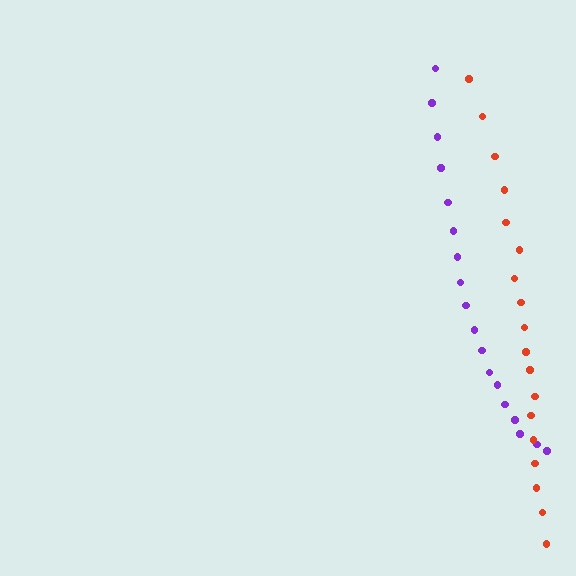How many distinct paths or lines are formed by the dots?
There are 2 distinct paths.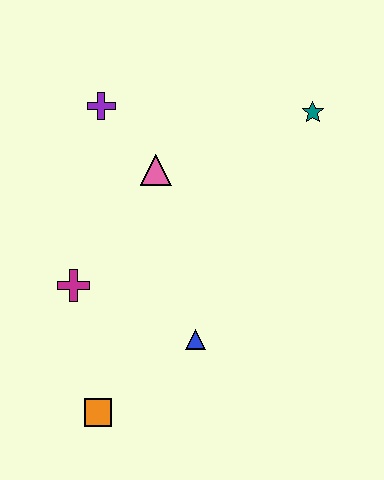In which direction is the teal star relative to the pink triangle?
The teal star is to the right of the pink triangle.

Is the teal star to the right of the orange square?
Yes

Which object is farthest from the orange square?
The teal star is farthest from the orange square.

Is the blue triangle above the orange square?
Yes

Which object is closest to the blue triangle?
The orange square is closest to the blue triangle.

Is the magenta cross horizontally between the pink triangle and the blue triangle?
No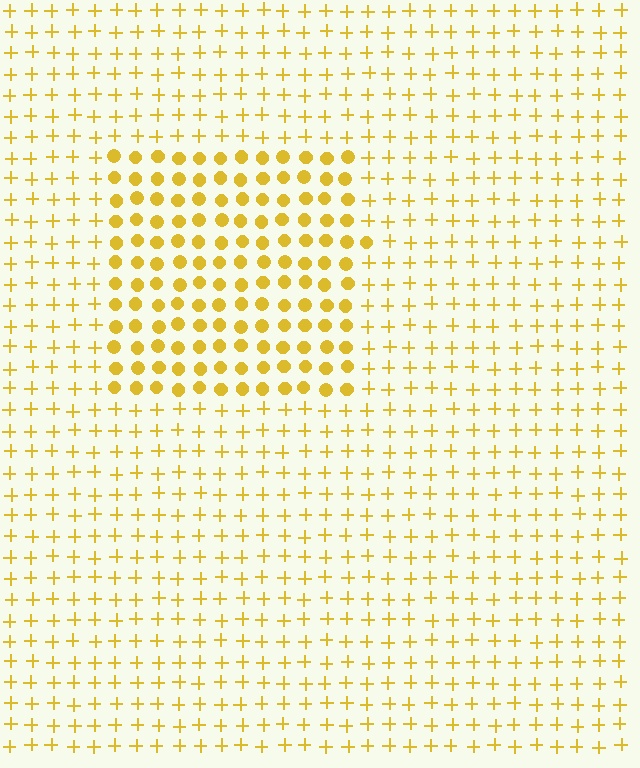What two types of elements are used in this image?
The image uses circles inside the rectangle region and plus signs outside it.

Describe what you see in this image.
The image is filled with small yellow elements arranged in a uniform grid. A rectangle-shaped region contains circles, while the surrounding area contains plus signs. The boundary is defined purely by the change in element shape.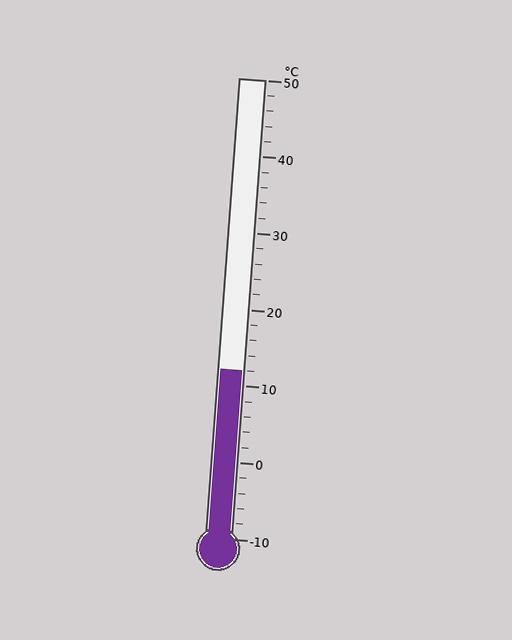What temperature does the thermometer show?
The thermometer shows approximately 12°C.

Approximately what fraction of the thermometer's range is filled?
The thermometer is filled to approximately 35% of its range.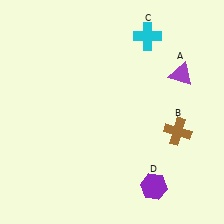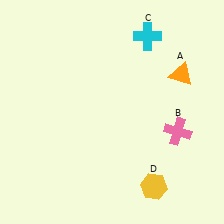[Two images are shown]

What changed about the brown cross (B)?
In Image 1, B is brown. In Image 2, it changed to pink.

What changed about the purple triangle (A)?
In Image 1, A is purple. In Image 2, it changed to orange.